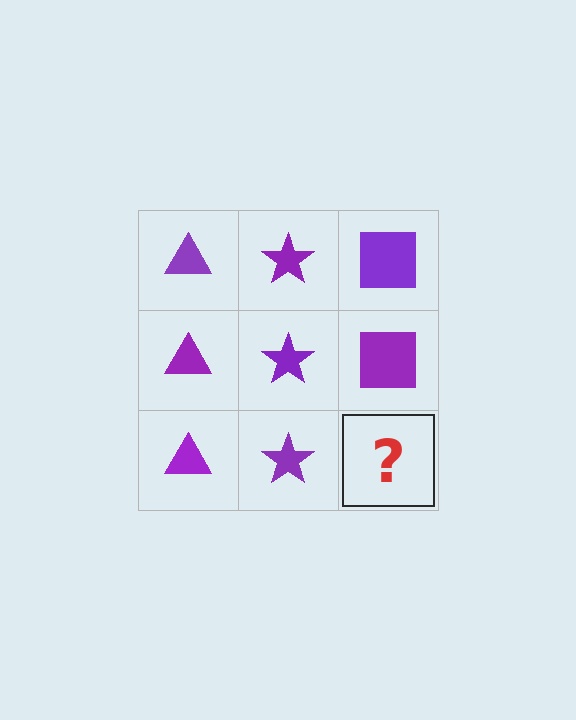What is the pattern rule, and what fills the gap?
The rule is that each column has a consistent shape. The gap should be filled with a purple square.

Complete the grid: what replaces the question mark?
The question mark should be replaced with a purple square.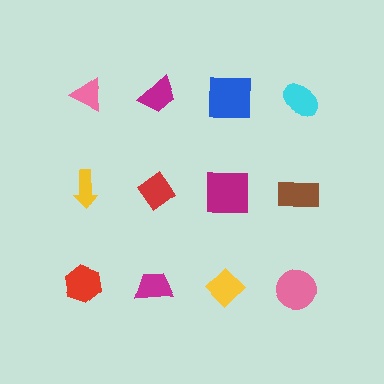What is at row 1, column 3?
A blue square.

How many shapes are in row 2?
4 shapes.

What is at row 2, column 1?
A yellow arrow.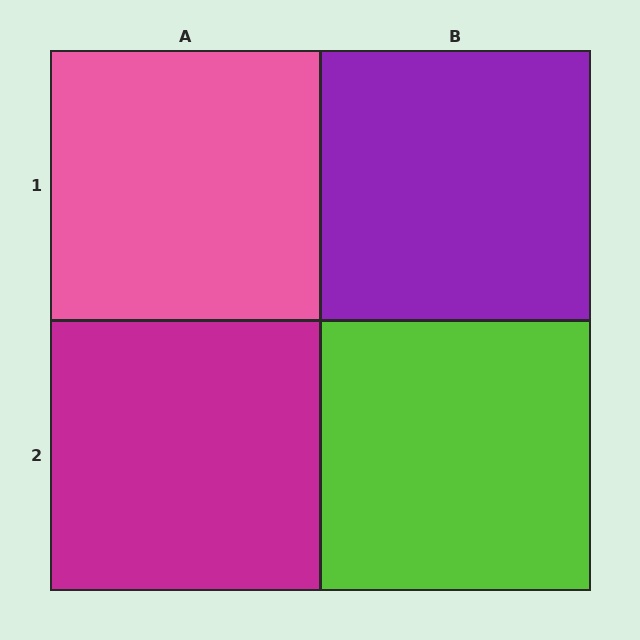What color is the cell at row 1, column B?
Purple.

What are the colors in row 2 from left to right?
Magenta, lime.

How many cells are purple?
1 cell is purple.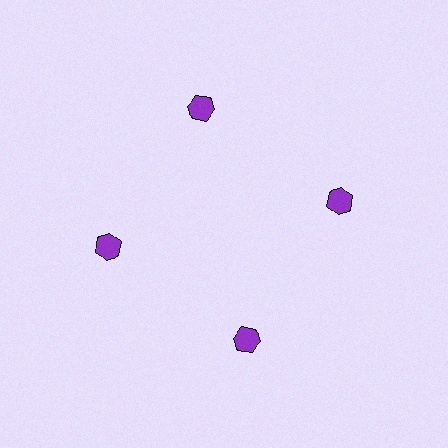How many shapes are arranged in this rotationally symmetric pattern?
There are 4 shapes, arranged in 4 groups of 1.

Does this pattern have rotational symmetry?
Yes, this pattern has 4-fold rotational symmetry. It looks the same after rotating 90 degrees around the center.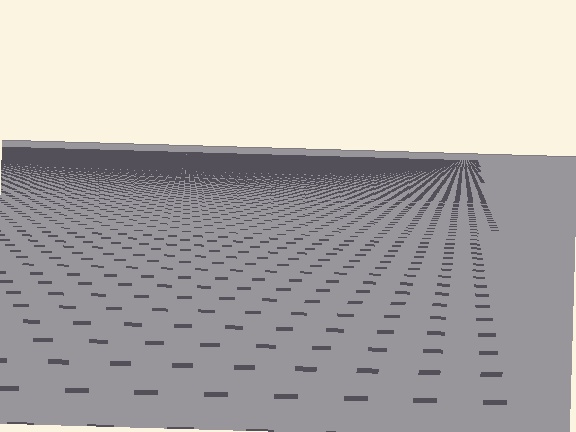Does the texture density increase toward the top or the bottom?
Density increases toward the top.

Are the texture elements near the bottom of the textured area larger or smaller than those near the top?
Larger. Near the bottom, elements are closer to the viewer and appear at a bigger on-screen size.